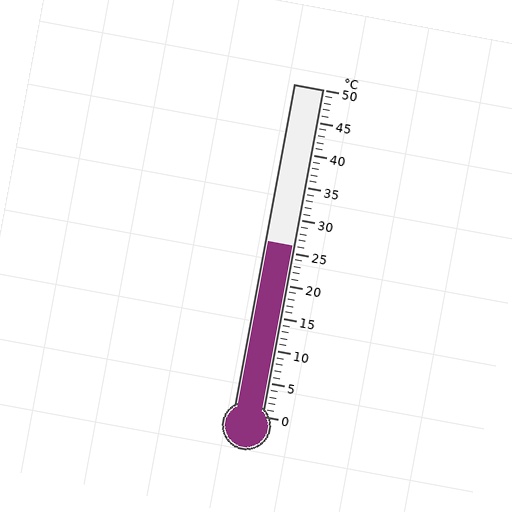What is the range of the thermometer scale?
The thermometer scale ranges from 0°C to 50°C.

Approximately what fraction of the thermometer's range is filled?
The thermometer is filled to approximately 50% of its range.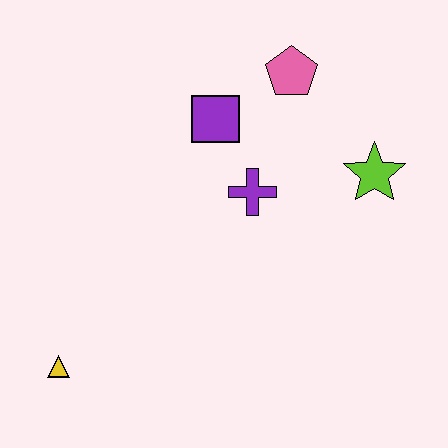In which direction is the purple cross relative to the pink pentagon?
The purple cross is below the pink pentagon.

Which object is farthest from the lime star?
The yellow triangle is farthest from the lime star.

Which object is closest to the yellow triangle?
The purple cross is closest to the yellow triangle.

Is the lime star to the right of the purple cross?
Yes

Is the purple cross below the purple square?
Yes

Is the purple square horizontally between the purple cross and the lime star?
No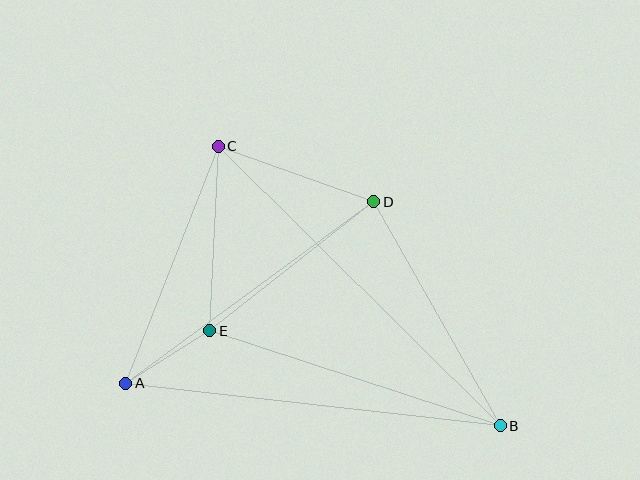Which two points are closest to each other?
Points A and E are closest to each other.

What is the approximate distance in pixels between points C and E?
The distance between C and E is approximately 185 pixels.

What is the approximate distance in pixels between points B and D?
The distance between B and D is approximately 258 pixels.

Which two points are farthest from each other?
Points B and C are farthest from each other.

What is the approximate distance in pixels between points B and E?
The distance between B and E is approximately 306 pixels.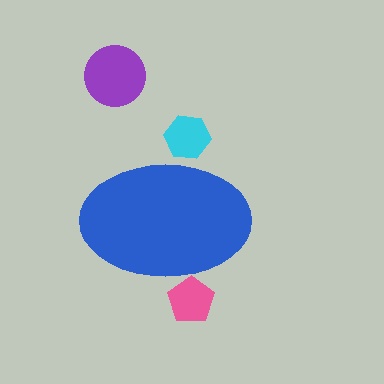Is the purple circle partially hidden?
No, the purple circle is fully visible.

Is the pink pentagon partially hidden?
Yes, the pink pentagon is partially hidden behind the blue ellipse.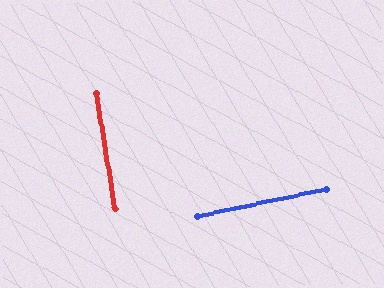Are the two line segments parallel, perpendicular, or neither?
Perpendicular — they meet at approximately 88°.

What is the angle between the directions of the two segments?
Approximately 88 degrees.